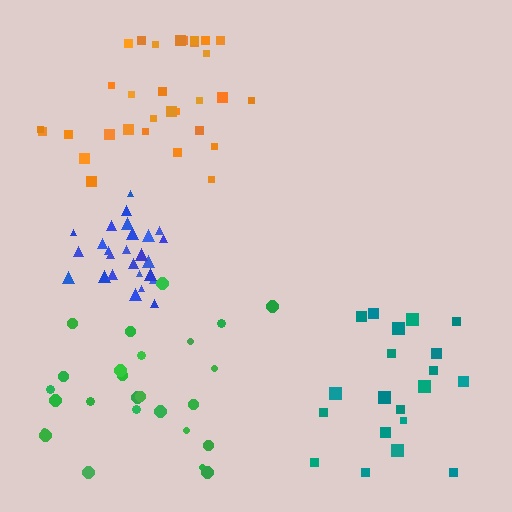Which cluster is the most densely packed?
Blue.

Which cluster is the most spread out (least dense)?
Green.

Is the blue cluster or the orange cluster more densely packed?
Blue.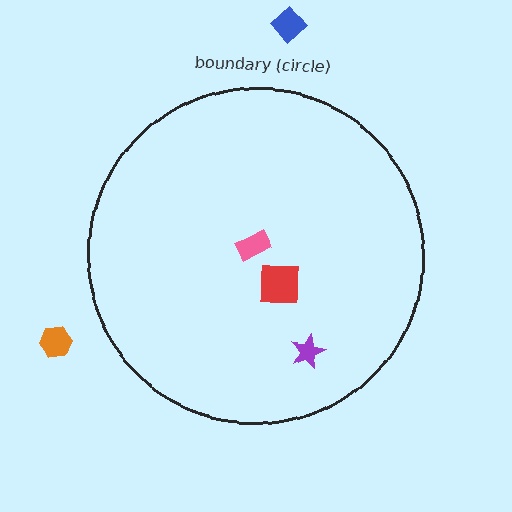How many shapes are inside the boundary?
3 inside, 2 outside.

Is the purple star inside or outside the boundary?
Inside.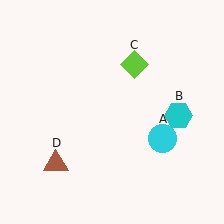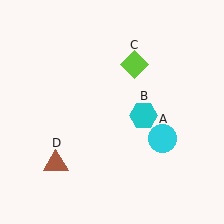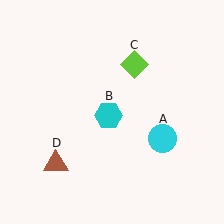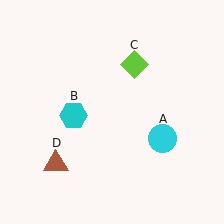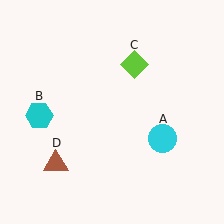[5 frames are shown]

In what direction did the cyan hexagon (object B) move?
The cyan hexagon (object B) moved left.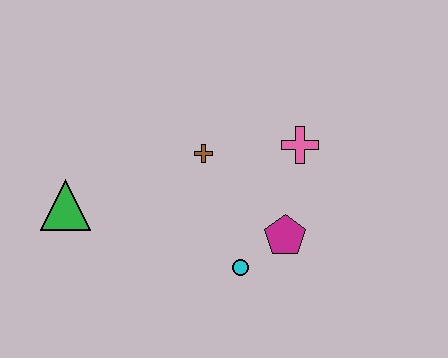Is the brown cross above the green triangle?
Yes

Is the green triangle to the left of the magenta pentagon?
Yes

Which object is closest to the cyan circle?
The magenta pentagon is closest to the cyan circle.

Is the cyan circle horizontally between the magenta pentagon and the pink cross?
No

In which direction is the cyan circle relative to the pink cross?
The cyan circle is below the pink cross.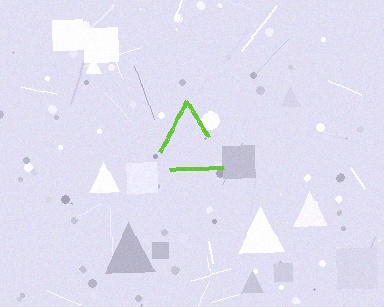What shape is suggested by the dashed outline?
The dashed outline suggests a triangle.